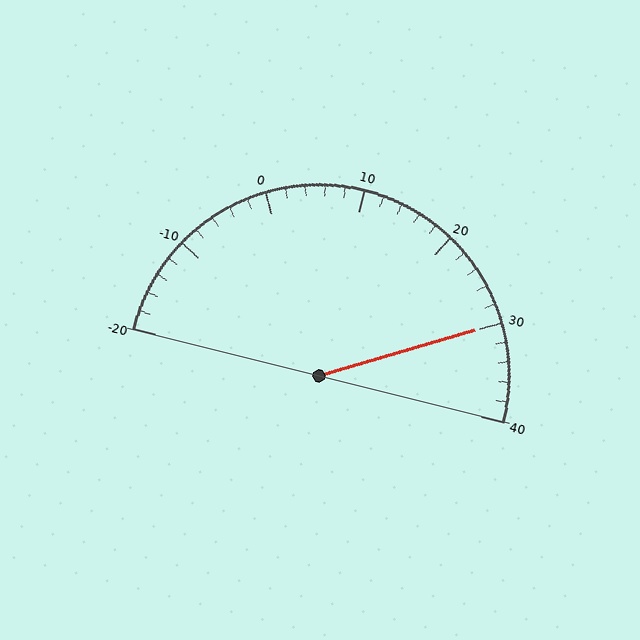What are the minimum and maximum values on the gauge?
The gauge ranges from -20 to 40.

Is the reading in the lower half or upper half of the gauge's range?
The reading is in the upper half of the range (-20 to 40).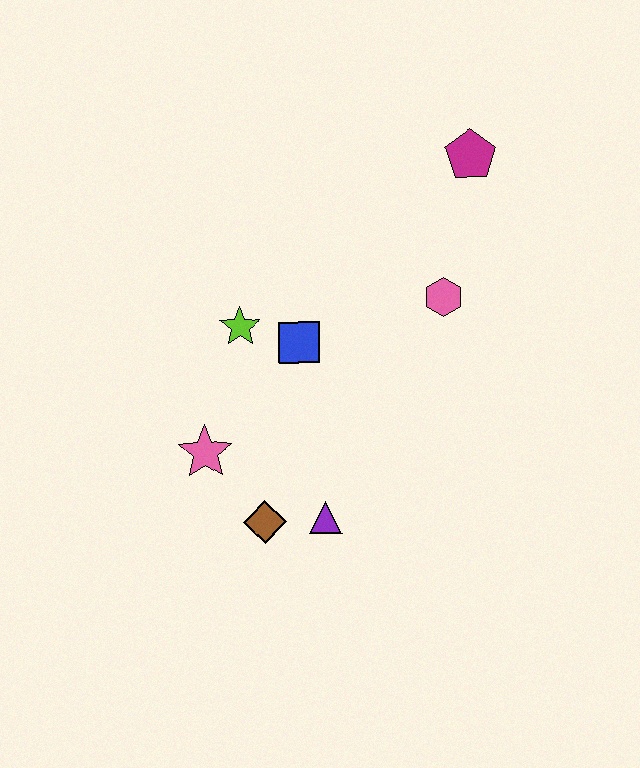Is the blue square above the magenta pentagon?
No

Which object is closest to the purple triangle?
The brown diamond is closest to the purple triangle.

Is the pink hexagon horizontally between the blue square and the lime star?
No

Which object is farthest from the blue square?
The magenta pentagon is farthest from the blue square.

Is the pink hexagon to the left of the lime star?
No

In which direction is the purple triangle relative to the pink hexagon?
The purple triangle is below the pink hexagon.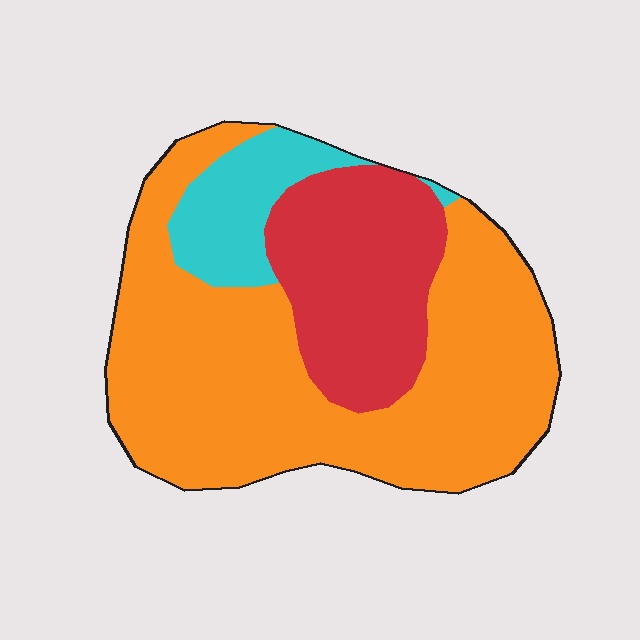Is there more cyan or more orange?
Orange.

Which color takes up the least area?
Cyan, at roughly 10%.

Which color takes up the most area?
Orange, at roughly 65%.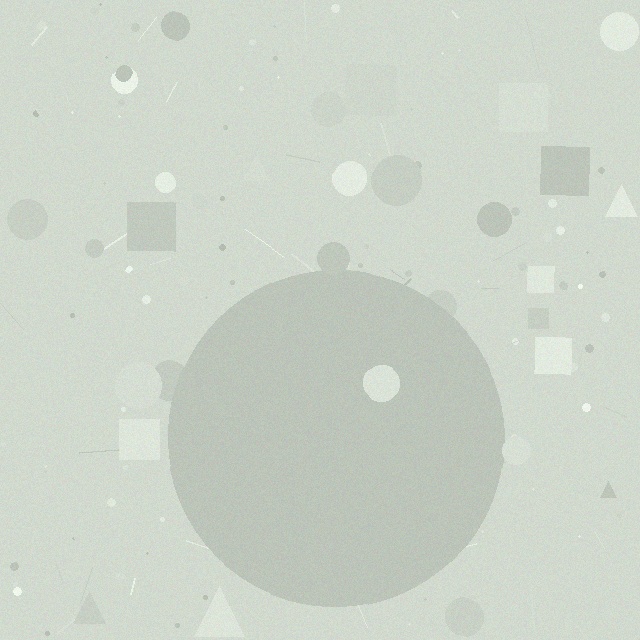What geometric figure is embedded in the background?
A circle is embedded in the background.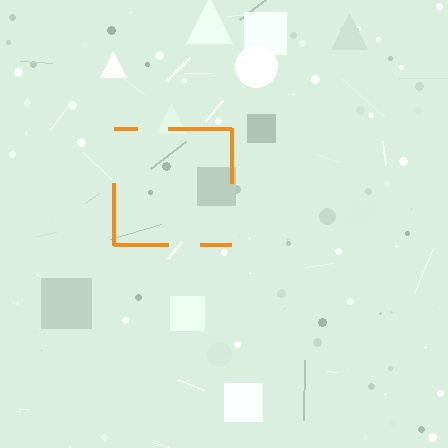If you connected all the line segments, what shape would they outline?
They would outline a square.